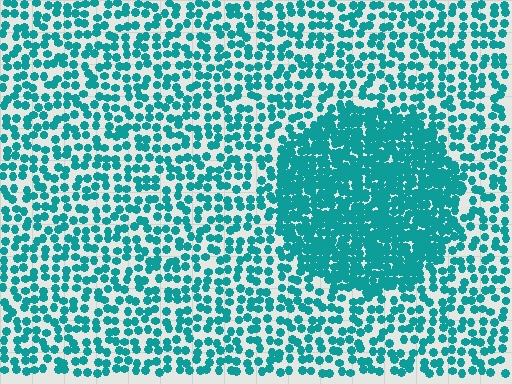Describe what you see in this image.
The image contains small teal elements arranged at two different densities. A circle-shaped region is visible where the elements are more densely packed than the surrounding area.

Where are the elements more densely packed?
The elements are more densely packed inside the circle boundary.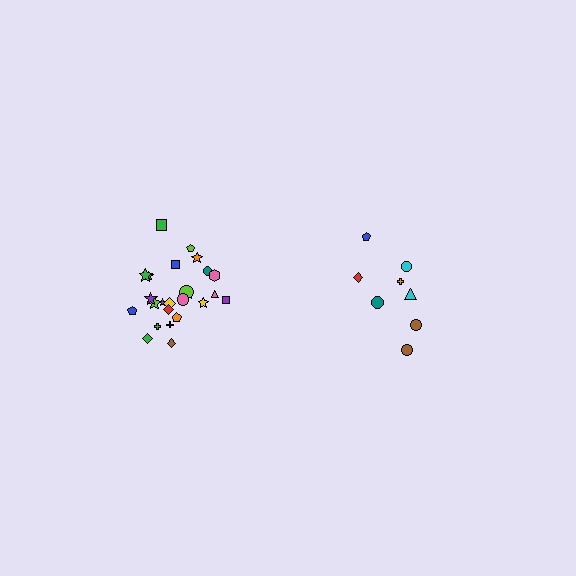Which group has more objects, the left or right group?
The left group.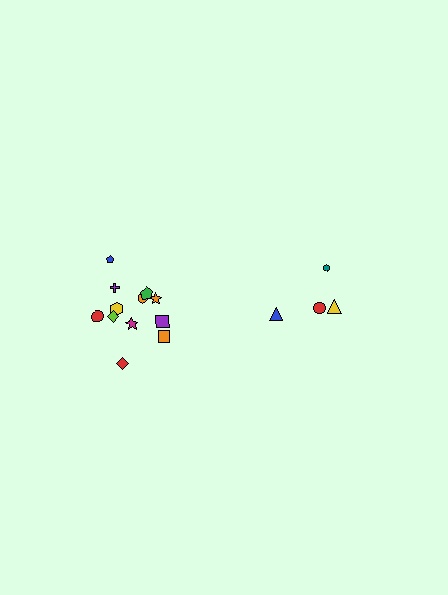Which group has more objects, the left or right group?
The left group.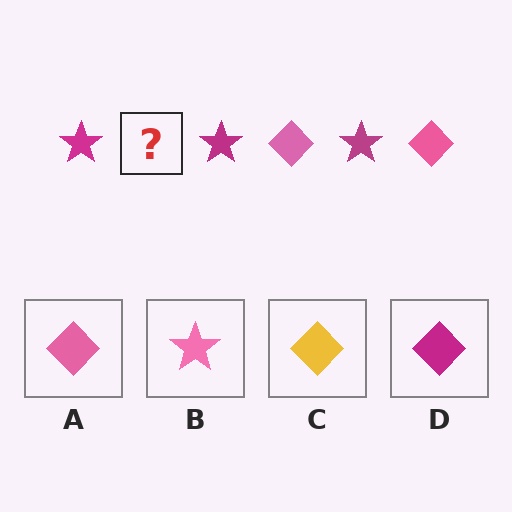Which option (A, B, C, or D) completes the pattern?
A.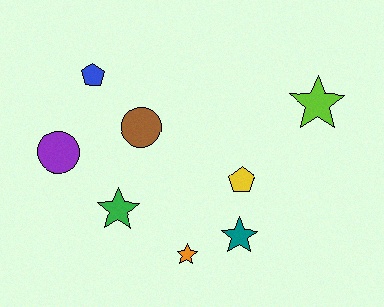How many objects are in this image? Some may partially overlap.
There are 8 objects.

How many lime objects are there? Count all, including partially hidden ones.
There is 1 lime object.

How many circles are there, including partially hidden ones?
There are 2 circles.